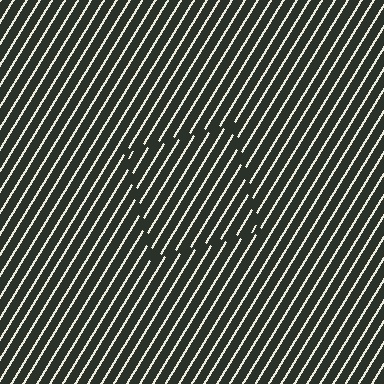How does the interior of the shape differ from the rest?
The interior of the shape contains the same grating, shifted by half a period — the contour is defined by the phase discontinuity where line-ends from the inner and outer gratings abut.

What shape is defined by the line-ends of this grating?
An illusory square. The interior of the shape contains the same grating, shifted by half a period — the contour is defined by the phase discontinuity where line-ends from the inner and outer gratings abut.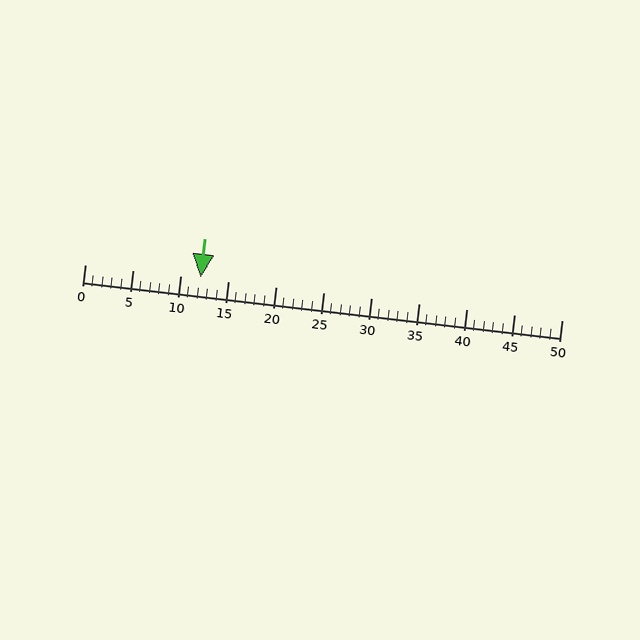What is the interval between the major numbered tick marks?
The major tick marks are spaced 5 units apart.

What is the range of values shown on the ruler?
The ruler shows values from 0 to 50.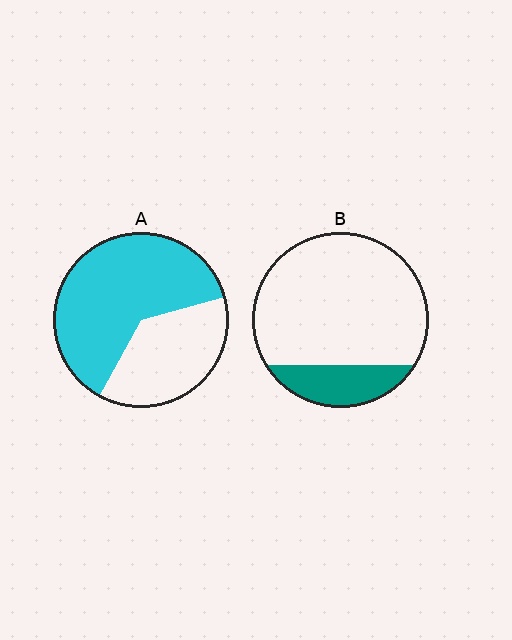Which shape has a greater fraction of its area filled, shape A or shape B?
Shape A.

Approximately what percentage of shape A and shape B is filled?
A is approximately 65% and B is approximately 20%.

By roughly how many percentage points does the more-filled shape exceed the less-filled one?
By roughly 45 percentage points (A over B).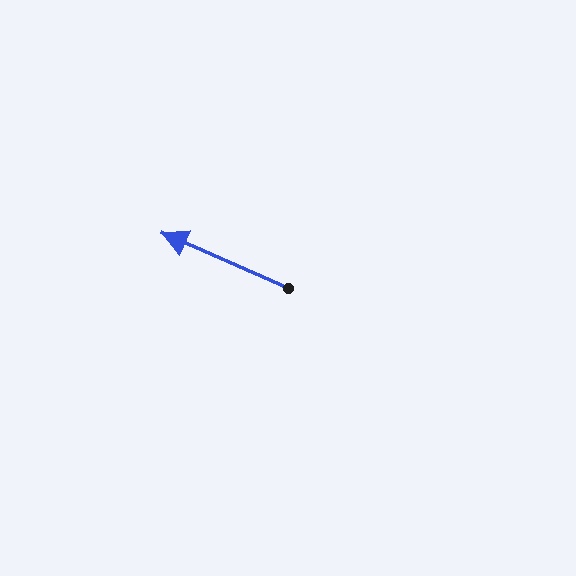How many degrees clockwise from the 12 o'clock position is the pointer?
Approximately 294 degrees.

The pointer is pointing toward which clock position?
Roughly 10 o'clock.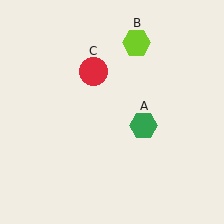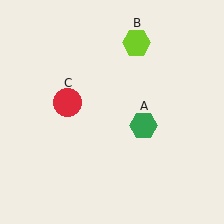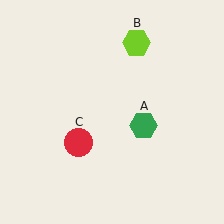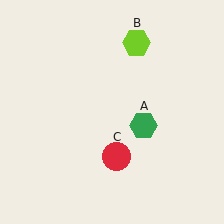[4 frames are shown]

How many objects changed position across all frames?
1 object changed position: red circle (object C).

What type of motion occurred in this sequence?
The red circle (object C) rotated counterclockwise around the center of the scene.